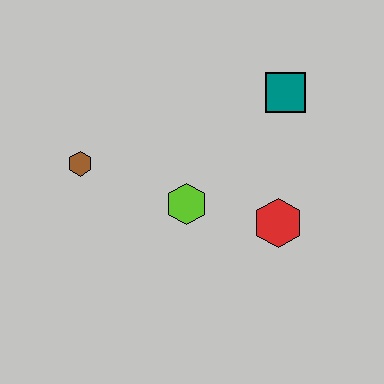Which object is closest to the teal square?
The red hexagon is closest to the teal square.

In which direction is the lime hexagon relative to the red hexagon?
The lime hexagon is to the left of the red hexagon.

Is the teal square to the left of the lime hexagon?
No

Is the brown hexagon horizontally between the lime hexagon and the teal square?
No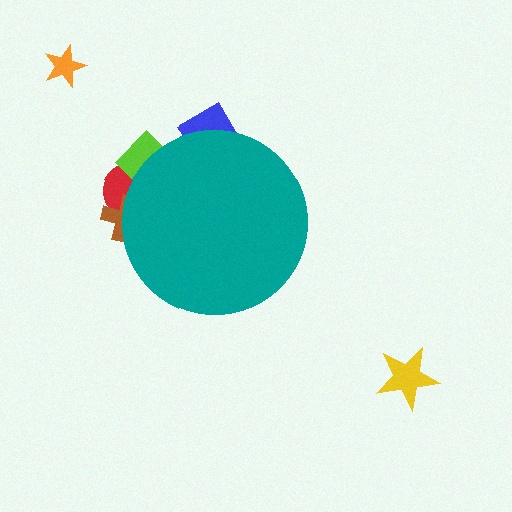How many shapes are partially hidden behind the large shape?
4 shapes are partially hidden.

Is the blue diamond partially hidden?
Yes, the blue diamond is partially hidden behind the teal circle.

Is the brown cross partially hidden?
Yes, the brown cross is partially hidden behind the teal circle.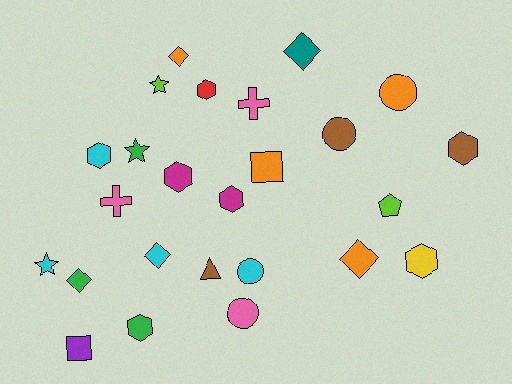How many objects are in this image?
There are 25 objects.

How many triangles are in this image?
There is 1 triangle.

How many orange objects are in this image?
There are 4 orange objects.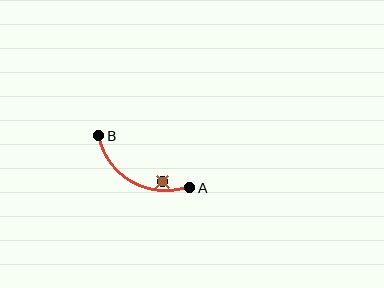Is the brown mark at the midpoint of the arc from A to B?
No — the brown mark does not lie on the arc at all. It sits slightly inside the curve.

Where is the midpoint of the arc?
The arc midpoint is the point on the curve farthest from the straight line joining A and B. It sits below that line.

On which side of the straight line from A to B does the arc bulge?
The arc bulges below the straight line connecting A and B.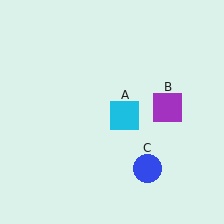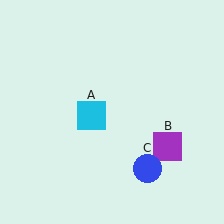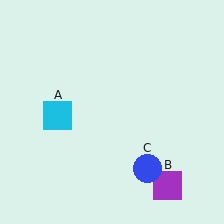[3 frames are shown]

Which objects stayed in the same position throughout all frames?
Blue circle (object C) remained stationary.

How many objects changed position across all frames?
2 objects changed position: cyan square (object A), purple square (object B).